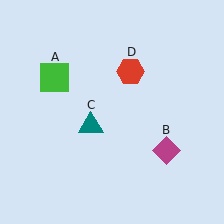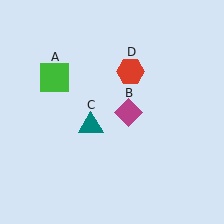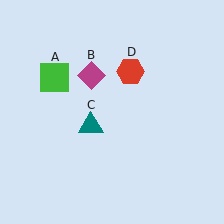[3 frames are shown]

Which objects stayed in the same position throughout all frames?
Green square (object A) and teal triangle (object C) and red hexagon (object D) remained stationary.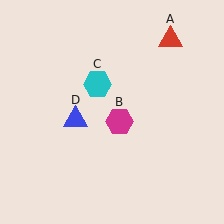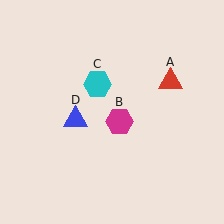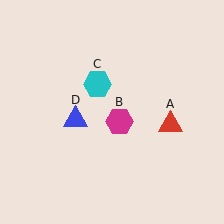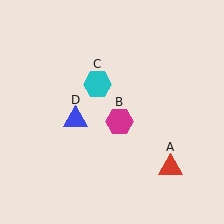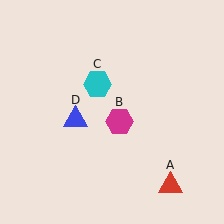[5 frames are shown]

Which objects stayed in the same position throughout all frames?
Magenta hexagon (object B) and cyan hexagon (object C) and blue triangle (object D) remained stationary.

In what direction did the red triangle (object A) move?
The red triangle (object A) moved down.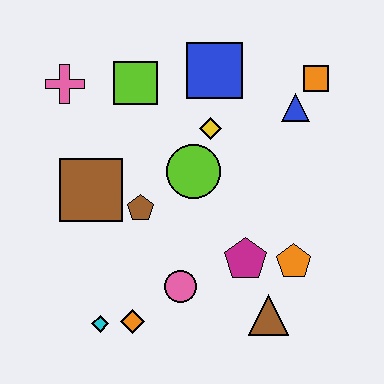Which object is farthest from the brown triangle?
The pink cross is farthest from the brown triangle.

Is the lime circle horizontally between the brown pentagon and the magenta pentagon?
Yes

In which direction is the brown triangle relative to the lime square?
The brown triangle is below the lime square.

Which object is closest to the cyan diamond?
The orange diamond is closest to the cyan diamond.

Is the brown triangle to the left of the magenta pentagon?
No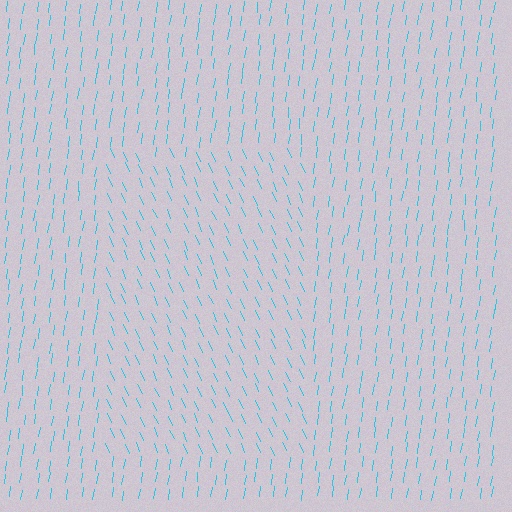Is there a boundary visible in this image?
Yes, there is a texture boundary formed by a change in line orientation.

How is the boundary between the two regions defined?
The boundary is defined purely by a change in line orientation (approximately 32 degrees difference). All lines are the same color and thickness.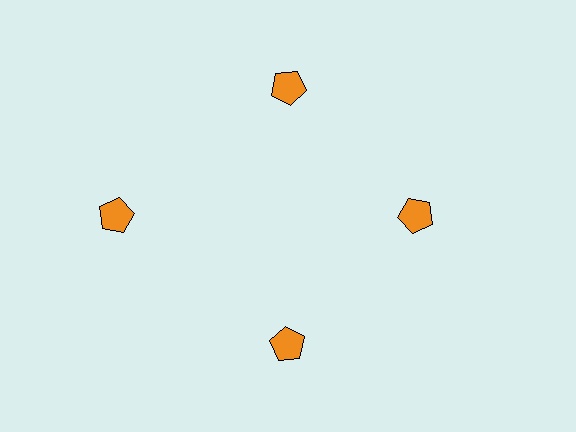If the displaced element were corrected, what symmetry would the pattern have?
It would have 4-fold rotational symmetry — the pattern would map onto itself every 90 degrees.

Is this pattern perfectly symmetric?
No. The 4 orange pentagons are arranged in a ring, but one element near the 9 o'clock position is pushed outward from the center, breaking the 4-fold rotational symmetry.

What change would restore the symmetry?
The symmetry would be restored by moving it inward, back onto the ring so that all 4 pentagons sit at equal angles and equal distance from the center.